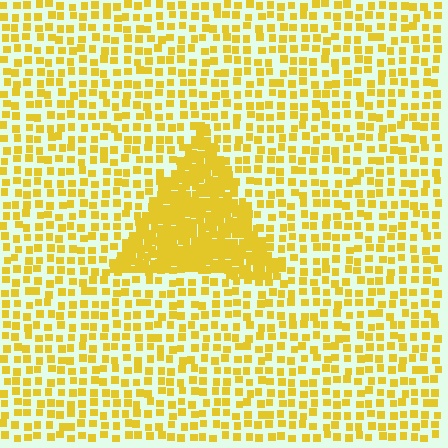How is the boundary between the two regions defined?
The boundary is defined by a change in element density (approximately 2.6x ratio). All elements are the same color, size, and shape.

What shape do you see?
I see a triangle.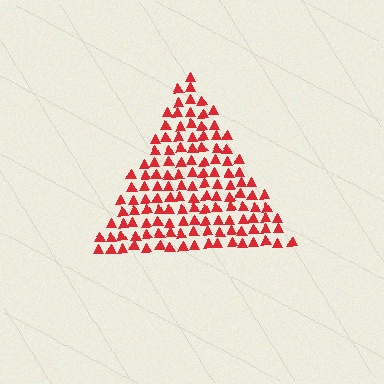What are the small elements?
The small elements are triangles.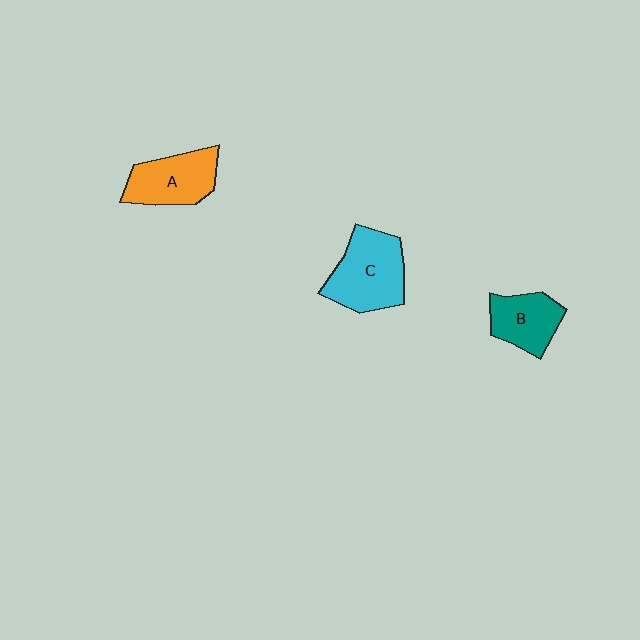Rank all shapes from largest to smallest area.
From largest to smallest: C (cyan), A (orange), B (teal).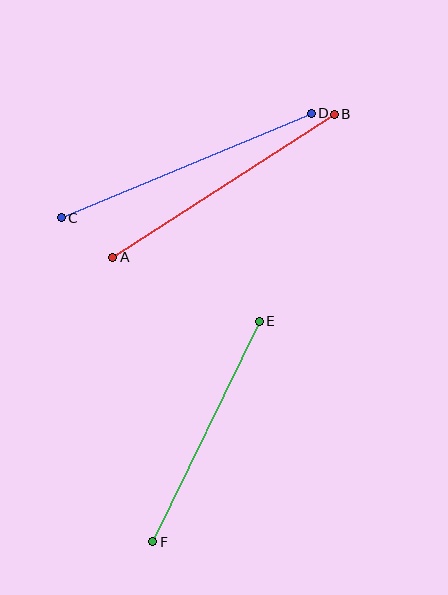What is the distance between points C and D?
The distance is approximately 271 pixels.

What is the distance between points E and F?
The distance is approximately 245 pixels.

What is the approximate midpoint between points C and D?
The midpoint is at approximately (186, 165) pixels.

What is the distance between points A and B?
The distance is approximately 264 pixels.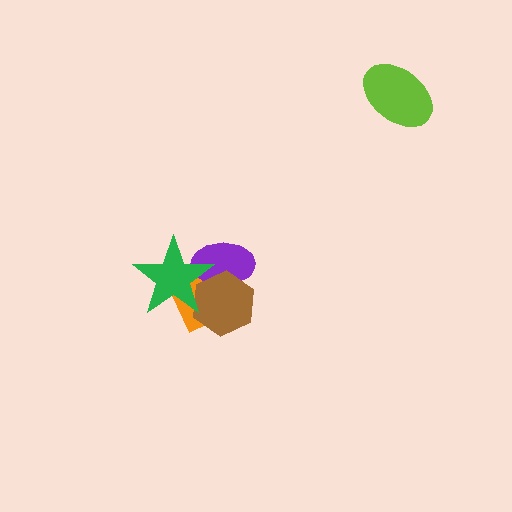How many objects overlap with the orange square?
3 objects overlap with the orange square.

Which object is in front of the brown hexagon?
The green star is in front of the brown hexagon.